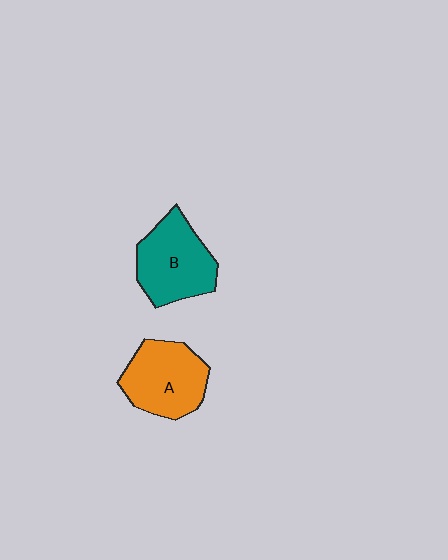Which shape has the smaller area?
Shape A (orange).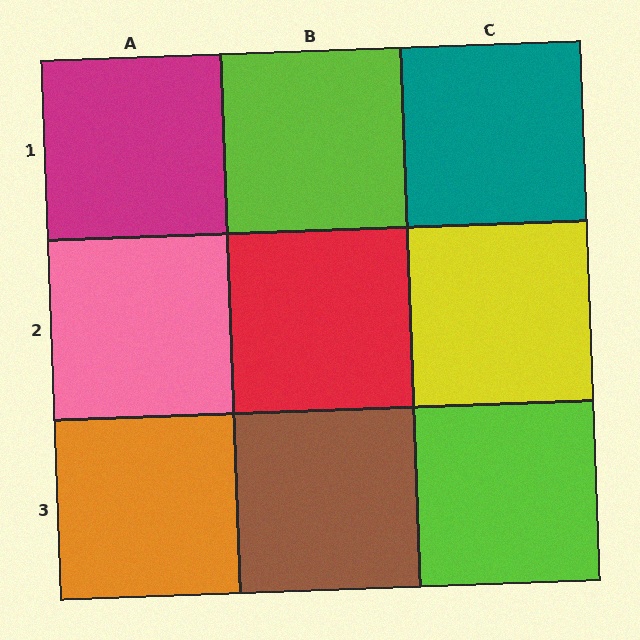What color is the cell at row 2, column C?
Yellow.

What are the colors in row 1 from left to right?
Magenta, lime, teal.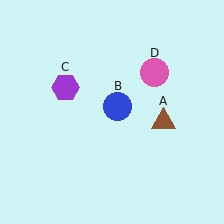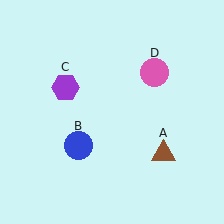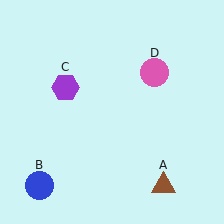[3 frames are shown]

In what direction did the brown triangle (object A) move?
The brown triangle (object A) moved down.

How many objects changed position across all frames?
2 objects changed position: brown triangle (object A), blue circle (object B).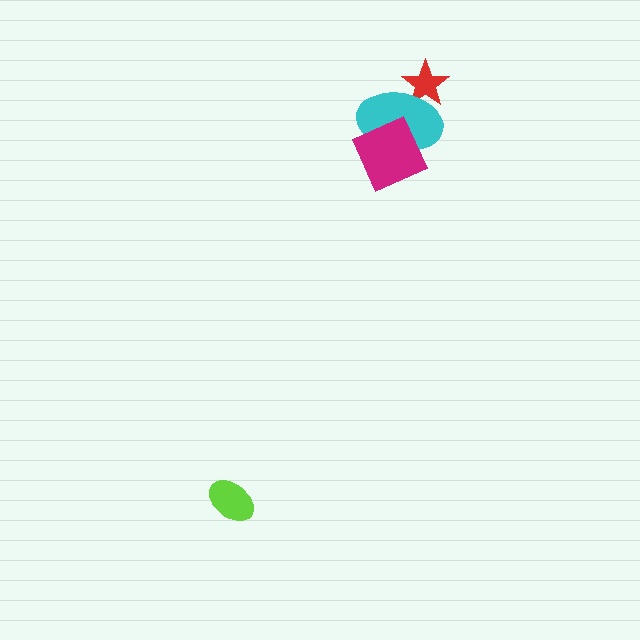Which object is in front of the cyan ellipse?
The magenta diamond is in front of the cyan ellipse.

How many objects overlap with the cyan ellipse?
2 objects overlap with the cyan ellipse.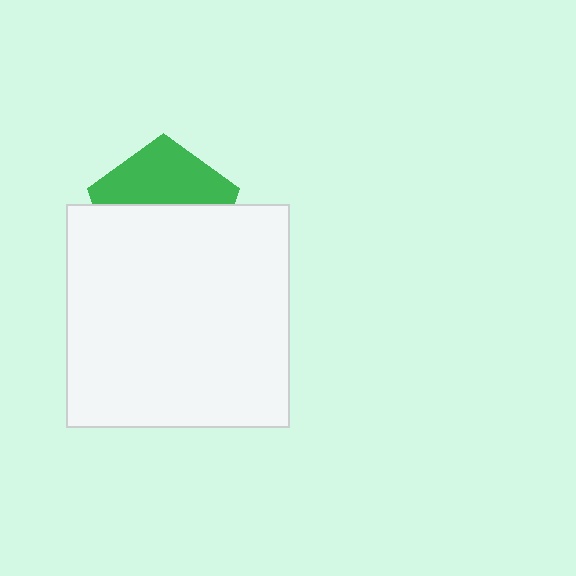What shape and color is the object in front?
The object in front is a white square.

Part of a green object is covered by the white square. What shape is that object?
It is a pentagon.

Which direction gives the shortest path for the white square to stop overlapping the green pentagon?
Moving down gives the shortest separation.